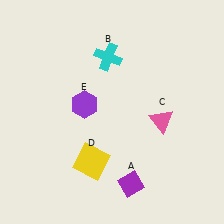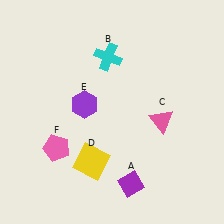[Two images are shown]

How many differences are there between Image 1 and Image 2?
There is 1 difference between the two images.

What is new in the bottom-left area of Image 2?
A pink pentagon (F) was added in the bottom-left area of Image 2.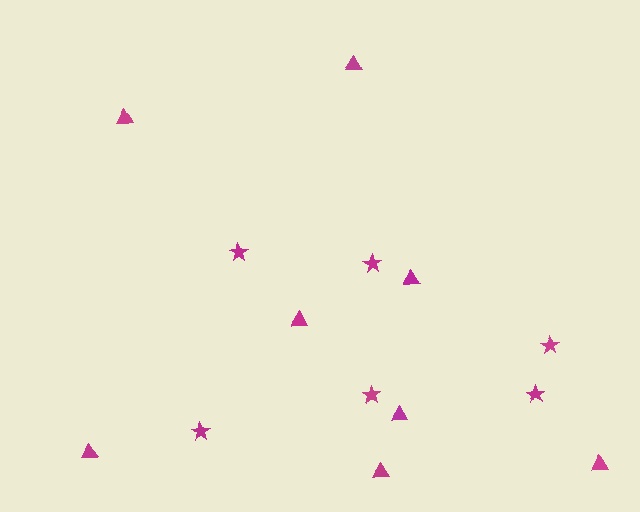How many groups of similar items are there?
There are 2 groups: one group of stars (6) and one group of triangles (8).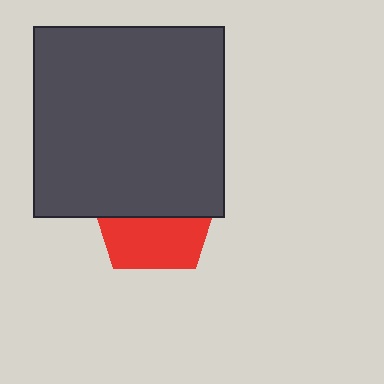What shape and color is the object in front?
The object in front is a dark gray square.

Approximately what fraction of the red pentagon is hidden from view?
Roughly 56% of the red pentagon is hidden behind the dark gray square.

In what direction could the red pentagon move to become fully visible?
The red pentagon could move down. That would shift it out from behind the dark gray square entirely.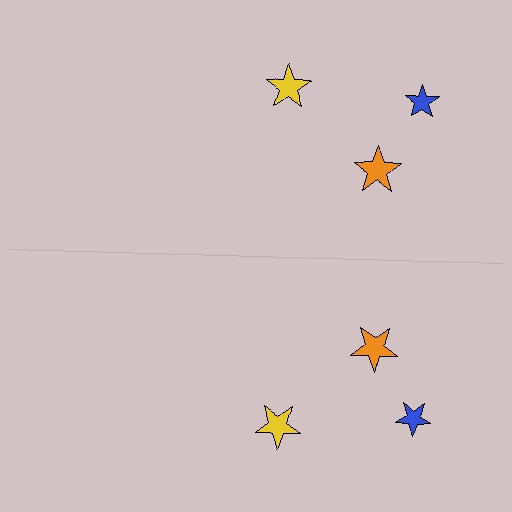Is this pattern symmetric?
Yes, this pattern has bilateral (reflection) symmetry.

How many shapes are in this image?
There are 6 shapes in this image.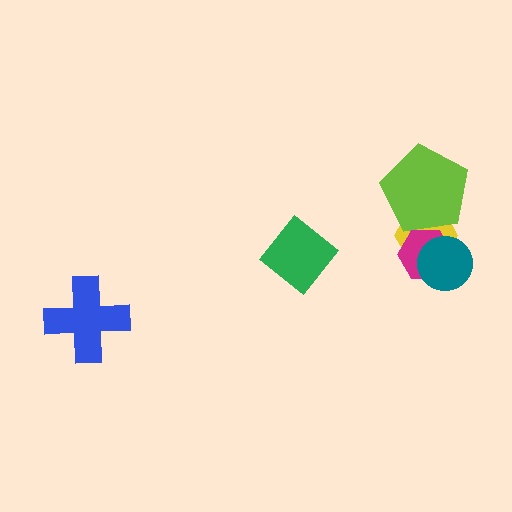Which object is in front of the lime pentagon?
The magenta hexagon is in front of the lime pentagon.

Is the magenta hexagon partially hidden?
Yes, it is partially covered by another shape.